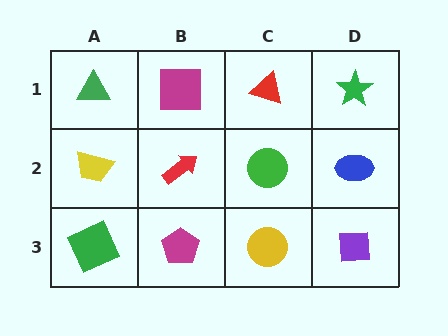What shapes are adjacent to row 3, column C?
A green circle (row 2, column C), a magenta pentagon (row 3, column B), a purple square (row 3, column D).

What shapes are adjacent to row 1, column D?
A blue ellipse (row 2, column D), a red triangle (row 1, column C).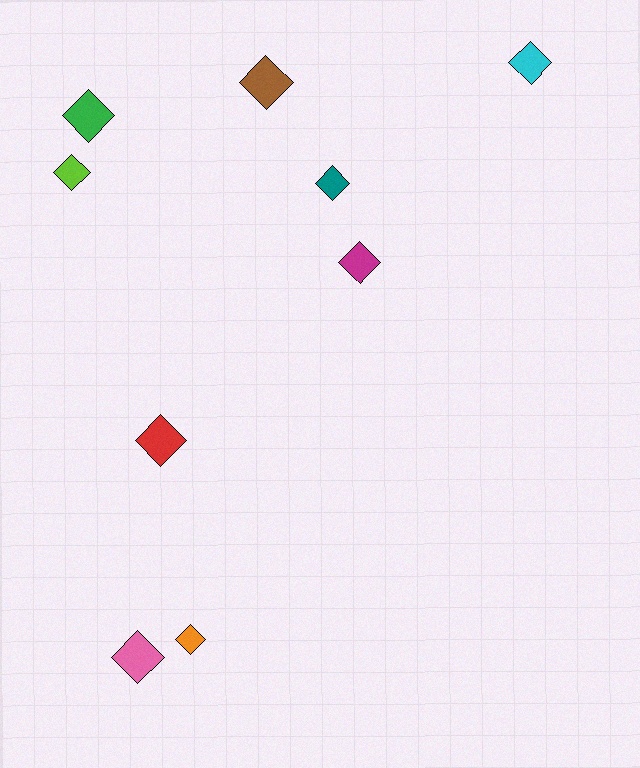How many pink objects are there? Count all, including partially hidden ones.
There is 1 pink object.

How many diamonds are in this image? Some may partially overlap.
There are 9 diamonds.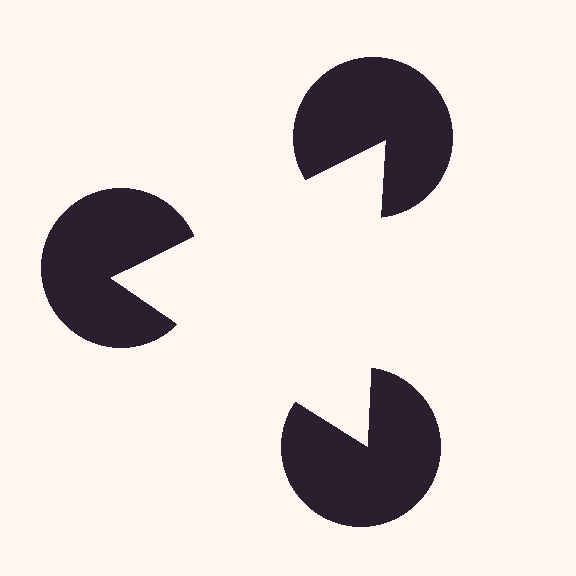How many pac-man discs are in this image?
There are 3 — one at each vertex of the illusory triangle.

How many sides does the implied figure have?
3 sides.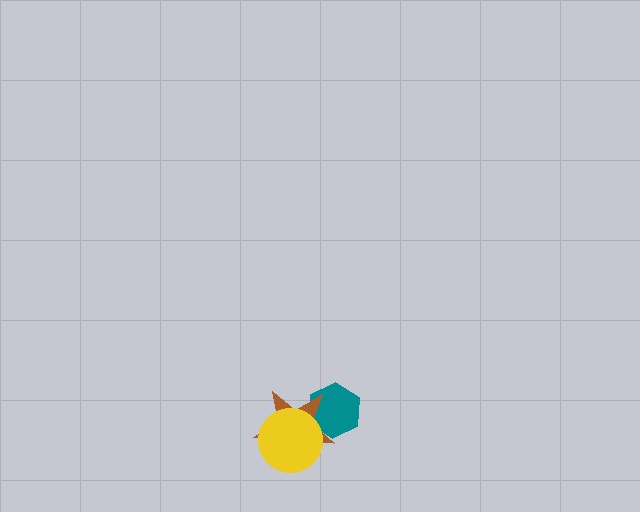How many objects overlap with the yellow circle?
2 objects overlap with the yellow circle.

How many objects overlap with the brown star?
2 objects overlap with the brown star.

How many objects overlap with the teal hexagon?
2 objects overlap with the teal hexagon.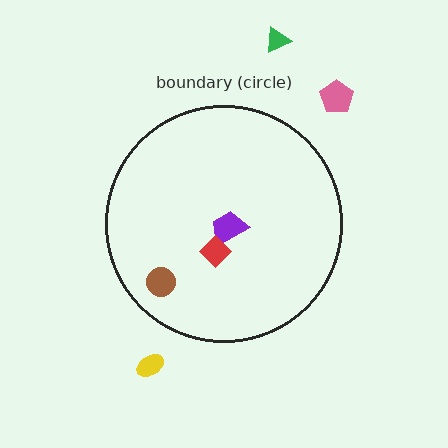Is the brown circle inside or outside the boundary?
Inside.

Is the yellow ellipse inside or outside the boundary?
Outside.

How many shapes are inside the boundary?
3 inside, 3 outside.